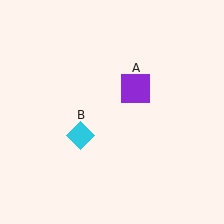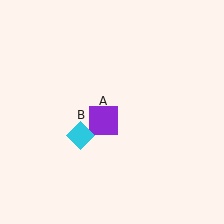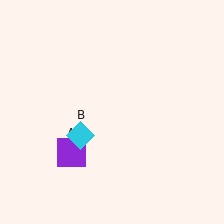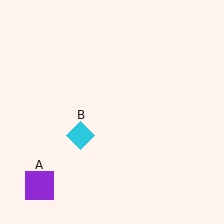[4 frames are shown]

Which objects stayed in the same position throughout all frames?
Cyan diamond (object B) remained stationary.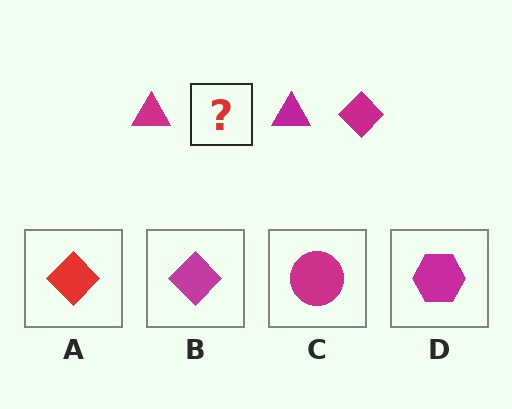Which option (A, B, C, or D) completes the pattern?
B.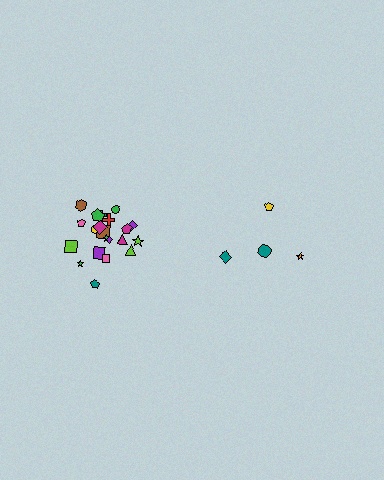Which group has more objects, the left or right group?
The left group.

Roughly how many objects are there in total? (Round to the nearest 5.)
Roughly 25 objects in total.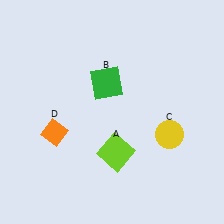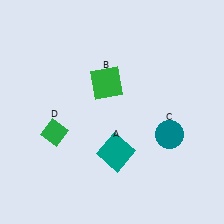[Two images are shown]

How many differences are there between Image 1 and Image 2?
There are 3 differences between the two images.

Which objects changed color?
A changed from lime to teal. C changed from yellow to teal. D changed from orange to green.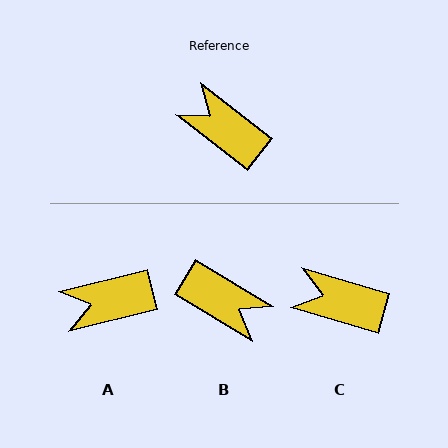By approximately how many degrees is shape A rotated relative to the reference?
Approximately 51 degrees counter-clockwise.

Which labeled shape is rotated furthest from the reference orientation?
B, about 173 degrees away.